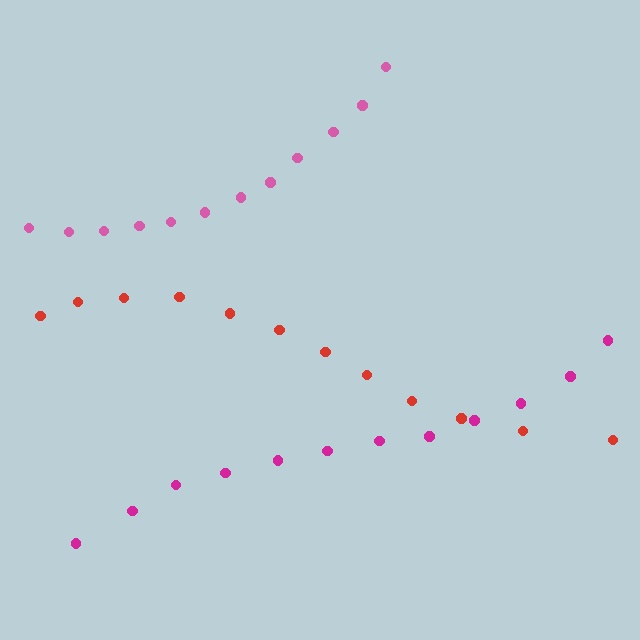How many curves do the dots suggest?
There are 3 distinct paths.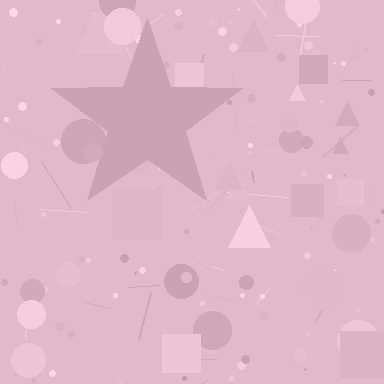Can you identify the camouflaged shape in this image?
The camouflaged shape is a star.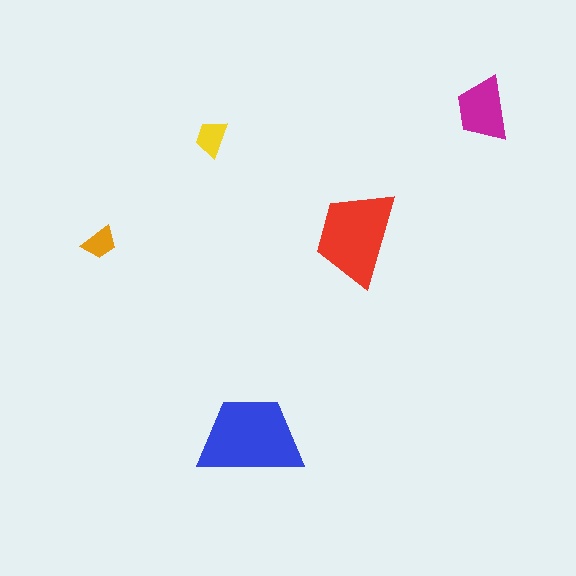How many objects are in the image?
There are 5 objects in the image.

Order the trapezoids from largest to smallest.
the blue one, the red one, the magenta one, the yellow one, the orange one.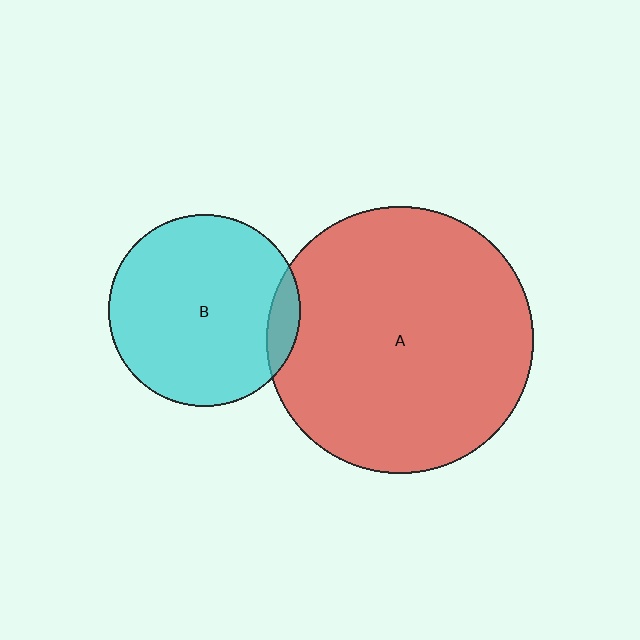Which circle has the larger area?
Circle A (red).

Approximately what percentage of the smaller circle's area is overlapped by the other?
Approximately 10%.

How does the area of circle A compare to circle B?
Approximately 1.9 times.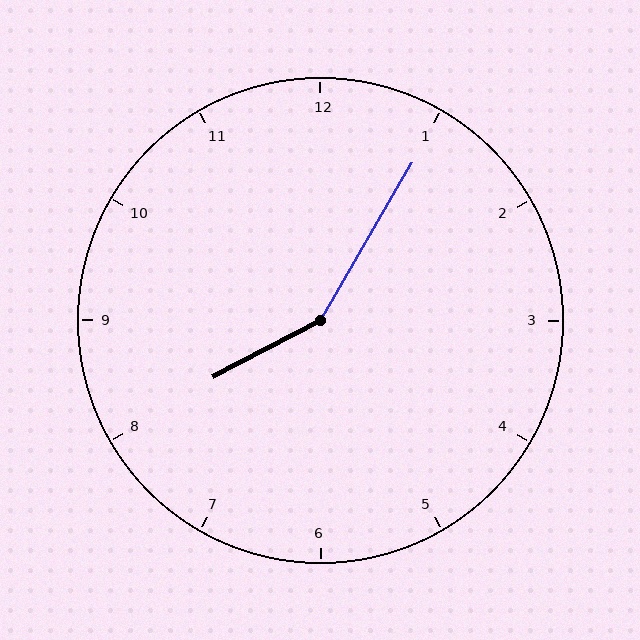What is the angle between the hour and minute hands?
Approximately 148 degrees.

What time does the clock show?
8:05.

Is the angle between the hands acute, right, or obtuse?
It is obtuse.